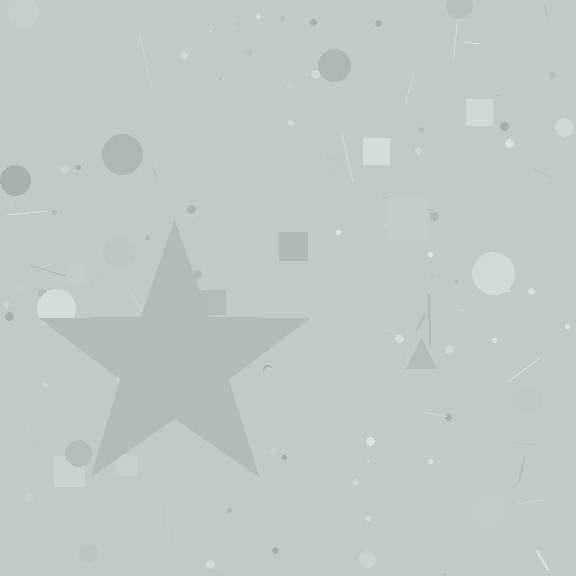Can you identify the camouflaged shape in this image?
The camouflaged shape is a star.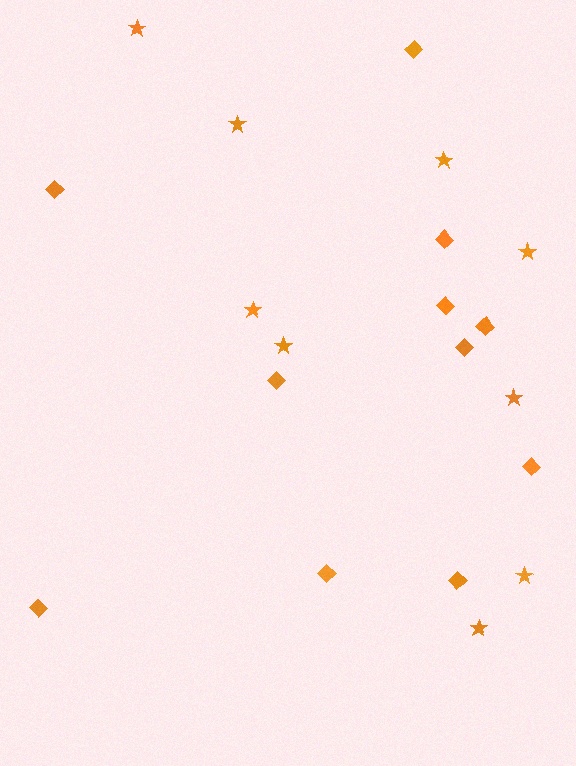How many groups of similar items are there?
There are 2 groups: one group of diamonds (11) and one group of stars (9).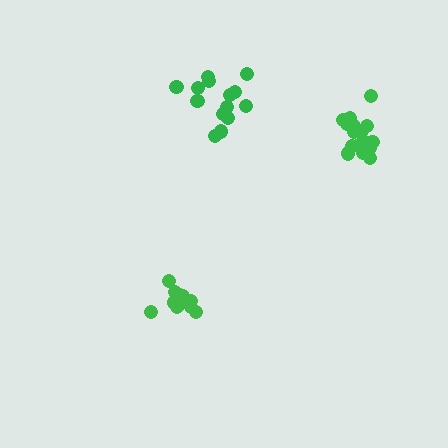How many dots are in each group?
Group 1: 16 dots, Group 2: 11 dots, Group 3: 14 dots (41 total).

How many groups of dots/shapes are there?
There are 3 groups.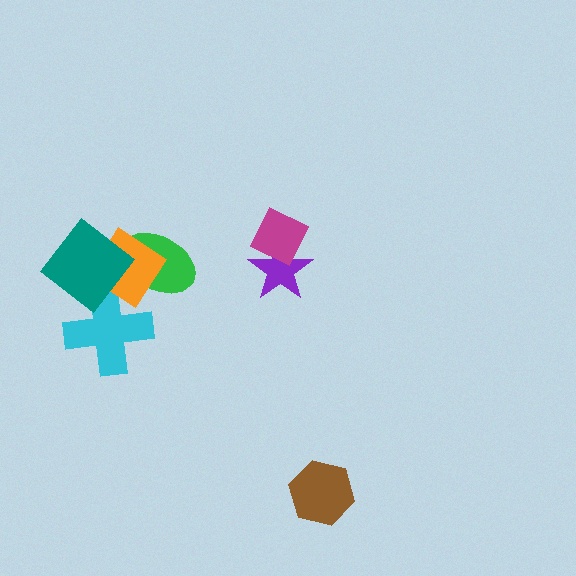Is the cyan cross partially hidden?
Yes, it is partially covered by another shape.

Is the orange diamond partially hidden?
Yes, it is partially covered by another shape.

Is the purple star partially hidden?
Yes, it is partially covered by another shape.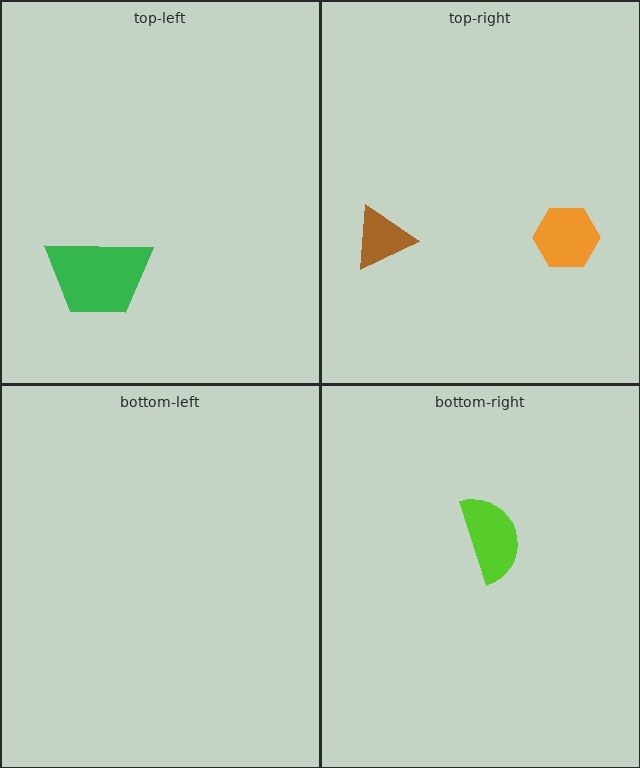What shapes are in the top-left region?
The green trapezoid.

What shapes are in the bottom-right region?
The lime semicircle.